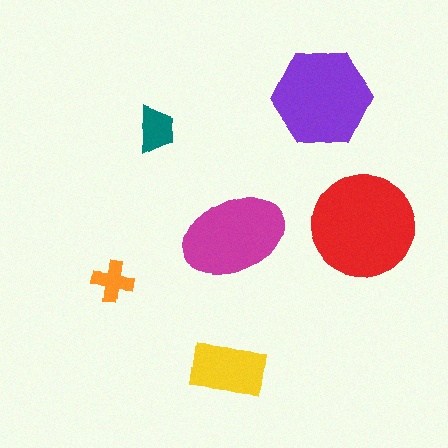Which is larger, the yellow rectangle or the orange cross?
The yellow rectangle.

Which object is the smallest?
The orange cross.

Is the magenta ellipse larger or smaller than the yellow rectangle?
Larger.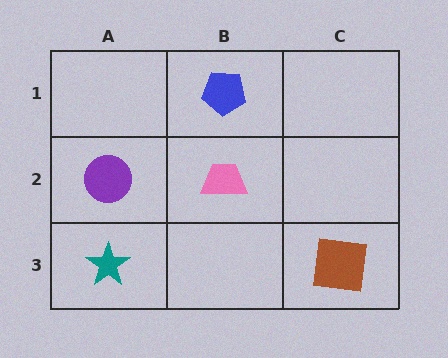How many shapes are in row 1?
1 shape.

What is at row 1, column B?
A blue pentagon.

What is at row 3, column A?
A teal star.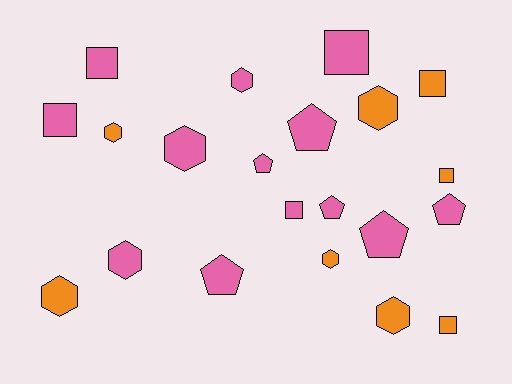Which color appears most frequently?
Pink, with 13 objects.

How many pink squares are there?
There are 4 pink squares.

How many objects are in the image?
There are 21 objects.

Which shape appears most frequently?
Hexagon, with 8 objects.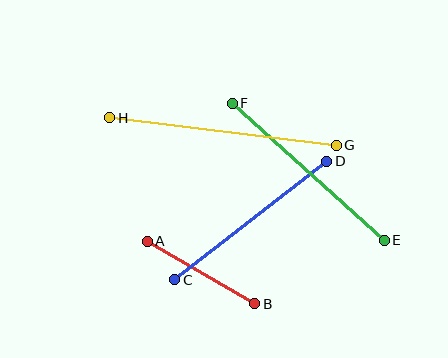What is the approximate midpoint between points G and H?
The midpoint is at approximately (223, 131) pixels.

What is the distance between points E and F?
The distance is approximately 204 pixels.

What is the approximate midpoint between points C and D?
The midpoint is at approximately (251, 221) pixels.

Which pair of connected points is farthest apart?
Points G and H are farthest apart.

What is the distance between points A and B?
The distance is approximately 124 pixels.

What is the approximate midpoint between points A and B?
The midpoint is at approximately (201, 273) pixels.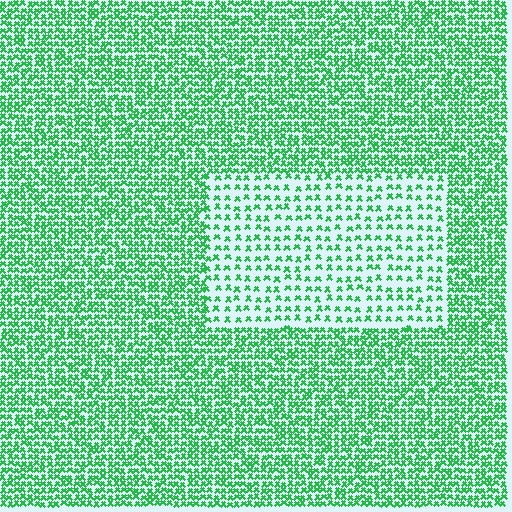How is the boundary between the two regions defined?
The boundary is defined by a change in element density (approximately 2.3x ratio). All elements are the same color, size, and shape.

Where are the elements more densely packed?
The elements are more densely packed outside the rectangle boundary.